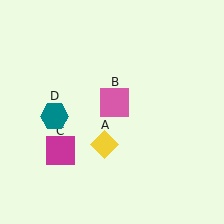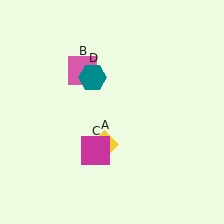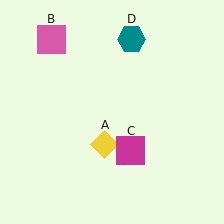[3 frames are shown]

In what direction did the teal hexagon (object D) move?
The teal hexagon (object D) moved up and to the right.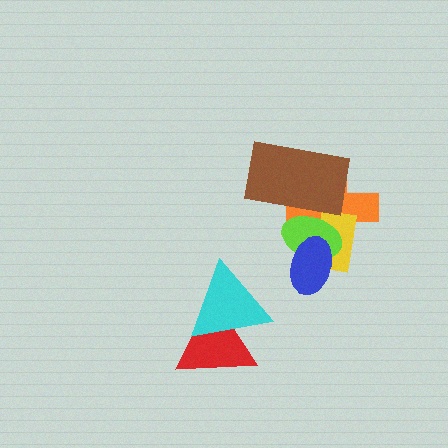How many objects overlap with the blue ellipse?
3 objects overlap with the blue ellipse.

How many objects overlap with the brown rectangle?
2 objects overlap with the brown rectangle.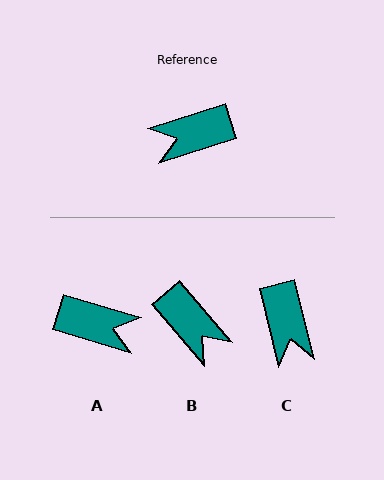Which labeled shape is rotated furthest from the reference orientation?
A, about 146 degrees away.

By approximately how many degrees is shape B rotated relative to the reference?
Approximately 113 degrees counter-clockwise.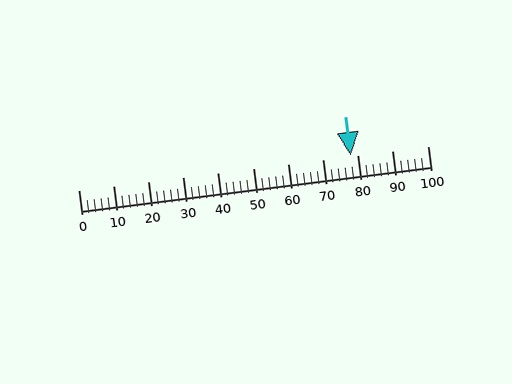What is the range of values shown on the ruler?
The ruler shows values from 0 to 100.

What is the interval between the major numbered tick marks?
The major tick marks are spaced 10 units apart.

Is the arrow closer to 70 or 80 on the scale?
The arrow is closer to 80.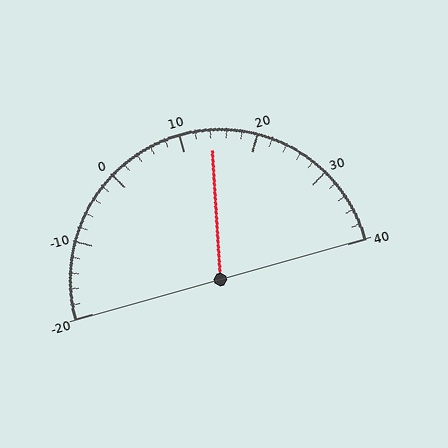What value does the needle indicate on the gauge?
The needle indicates approximately 14.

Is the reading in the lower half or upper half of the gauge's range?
The reading is in the upper half of the range (-20 to 40).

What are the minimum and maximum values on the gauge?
The gauge ranges from -20 to 40.